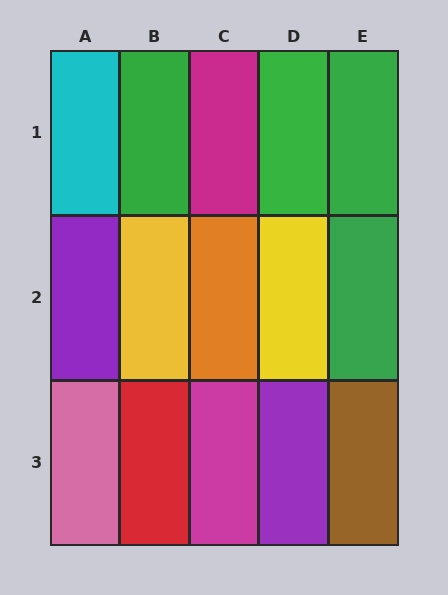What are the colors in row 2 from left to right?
Purple, yellow, orange, yellow, green.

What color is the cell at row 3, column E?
Brown.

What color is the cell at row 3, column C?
Magenta.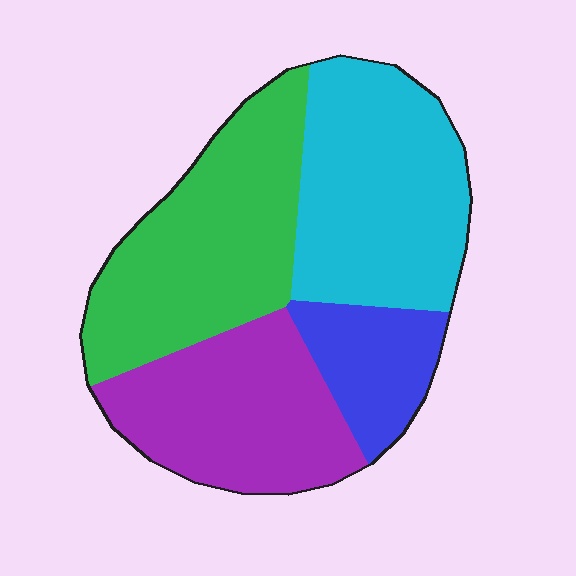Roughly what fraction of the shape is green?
Green takes up about one third (1/3) of the shape.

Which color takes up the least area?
Blue, at roughly 10%.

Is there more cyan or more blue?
Cyan.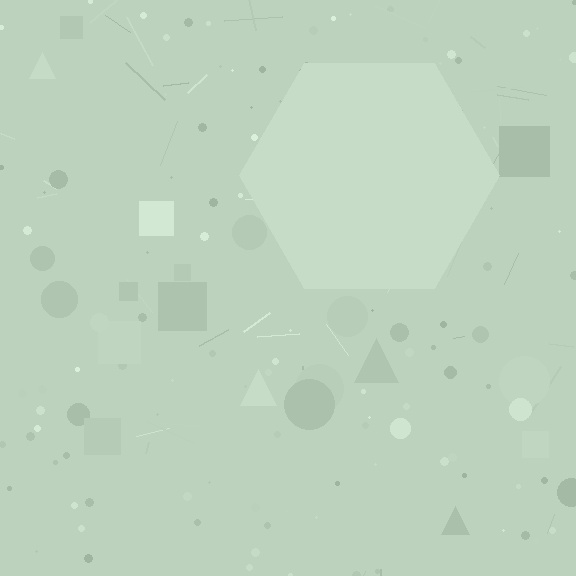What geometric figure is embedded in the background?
A hexagon is embedded in the background.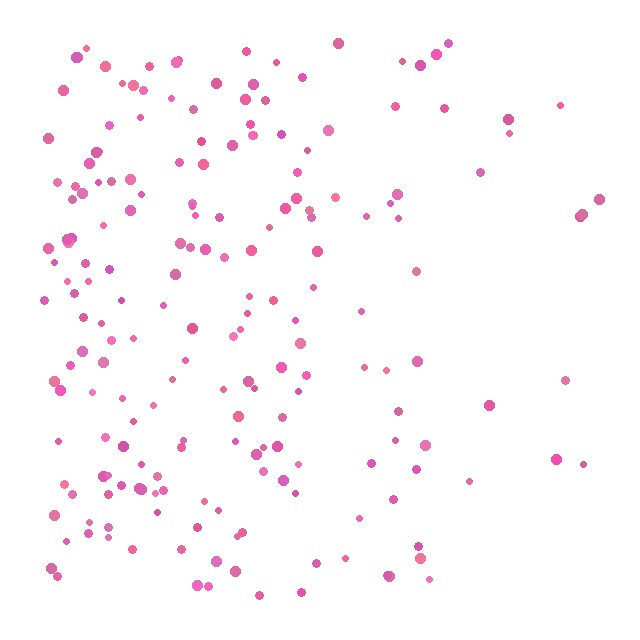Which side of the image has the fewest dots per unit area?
The right.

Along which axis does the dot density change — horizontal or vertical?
Horizontal.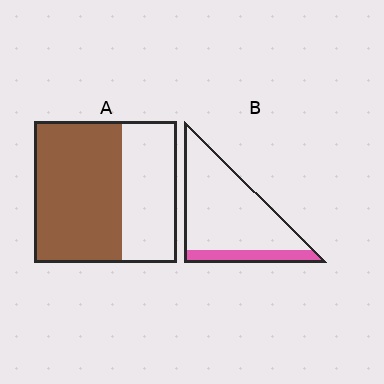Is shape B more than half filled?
No.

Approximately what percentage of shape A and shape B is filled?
A is approximately 60% and B is approximately 15%.